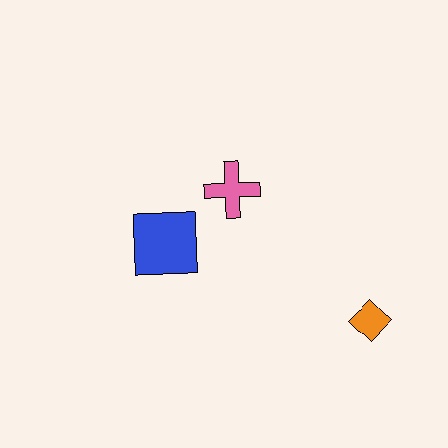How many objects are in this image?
There are 3 objects.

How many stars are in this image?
There are no stars.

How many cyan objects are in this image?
There are no cyan objects.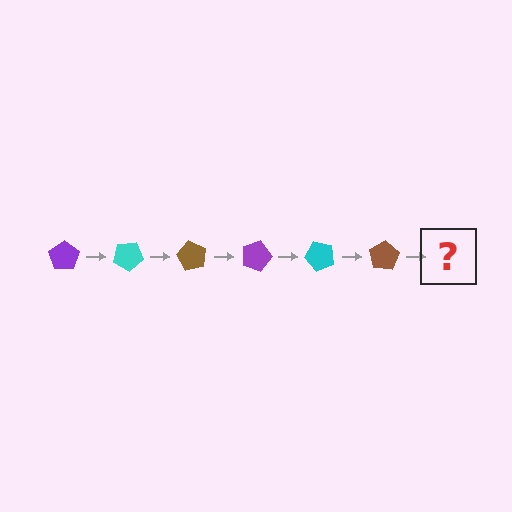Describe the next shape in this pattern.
It should be a purple pentagon, rotated 180 degrees from the start.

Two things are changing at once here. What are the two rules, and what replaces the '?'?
The two rules are that it rotates 30 degrees each step and the color cycles through purple, cyan, and brown. The '?' should be a purple pentagon, rotated 180 degrees from the start.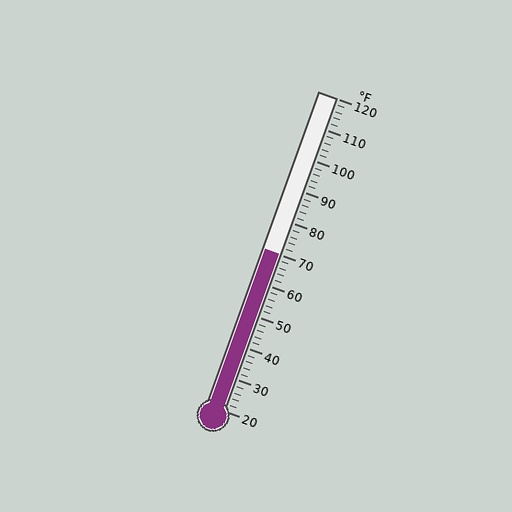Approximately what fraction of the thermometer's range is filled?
The thermometer is filled to approximately 50% of its range.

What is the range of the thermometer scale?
The thermometer scale ranges from 20°F to 120°F.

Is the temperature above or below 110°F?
The temperature is below 110°F.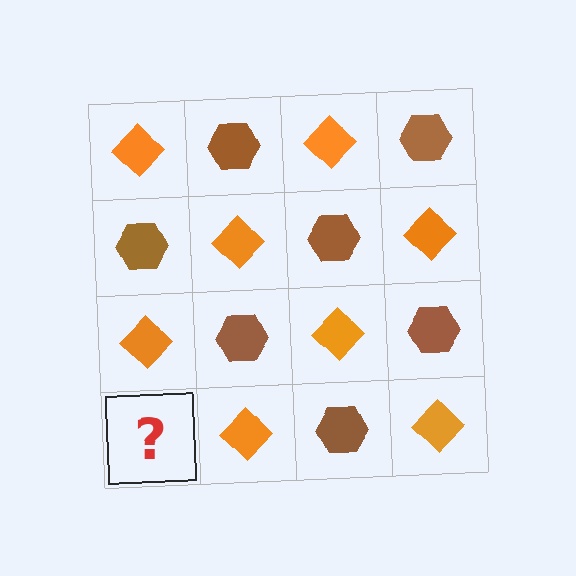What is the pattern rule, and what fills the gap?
The rule is that it alternates orange diamond and brown hexagon in a checkerboard pattern. The gap should be filled with a brown hexagon.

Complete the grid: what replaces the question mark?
The question mark should be replaced with a brown hexagon.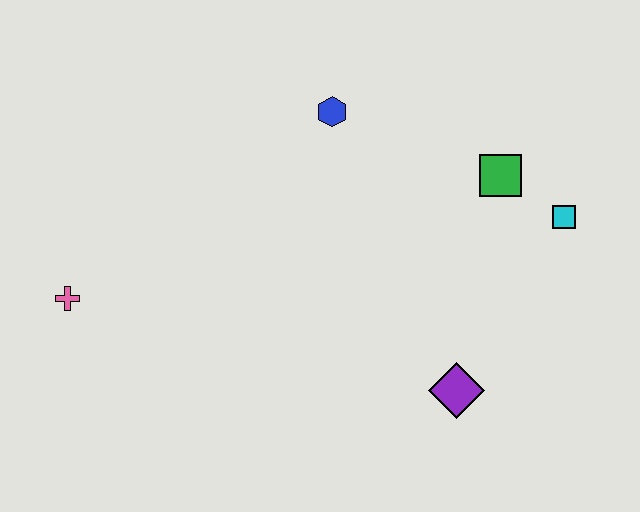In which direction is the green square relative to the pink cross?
The green square is to the right of the pink cross.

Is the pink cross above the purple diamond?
Yes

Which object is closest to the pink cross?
The blue hexagon is closest to the pink cross.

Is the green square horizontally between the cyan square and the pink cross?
Yes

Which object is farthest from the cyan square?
The pink cross is farthest from the cyan square.